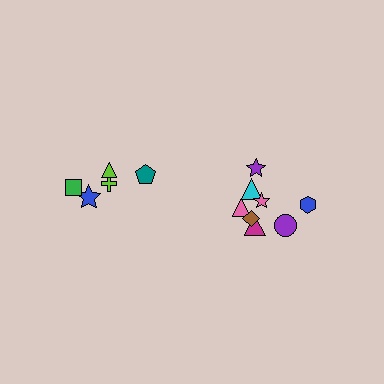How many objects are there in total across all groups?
There are 13 objects.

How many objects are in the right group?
There are 8 objects.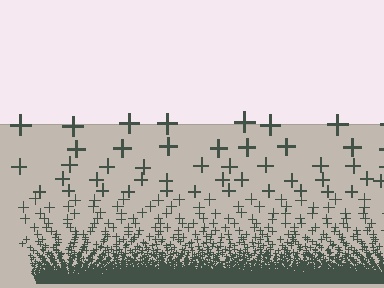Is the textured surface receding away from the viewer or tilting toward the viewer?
The surface appears to tilt toward the viewer. Texture elements get larger and sparser toward the top.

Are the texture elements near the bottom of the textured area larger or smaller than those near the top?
Smaller. The gradient is inverted — elements near the bottom are smaller and denser.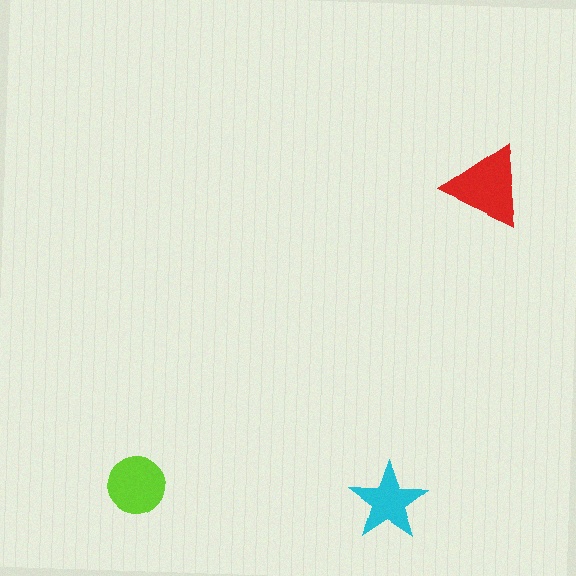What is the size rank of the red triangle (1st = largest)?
1st.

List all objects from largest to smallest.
The red triangle, the lime circle, the cyan star.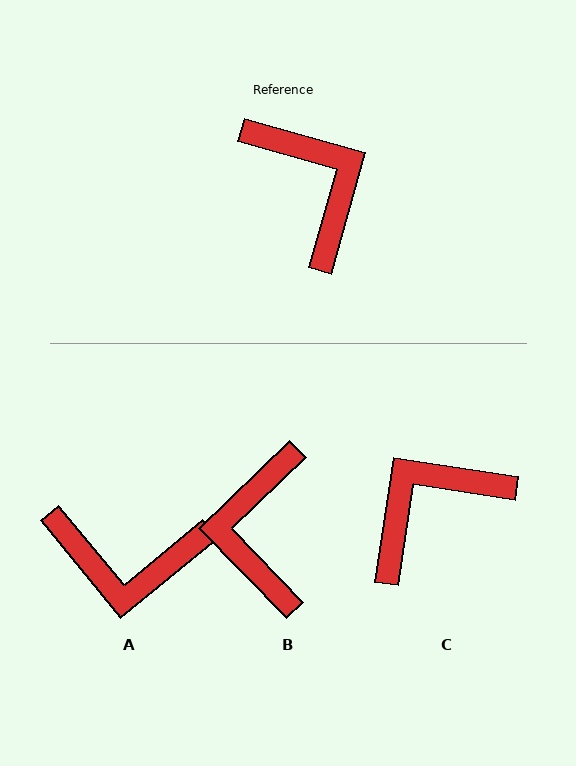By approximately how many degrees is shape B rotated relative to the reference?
Approximately 150 degrees counter-clockwise.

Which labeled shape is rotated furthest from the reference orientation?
B, about 150 degrees away.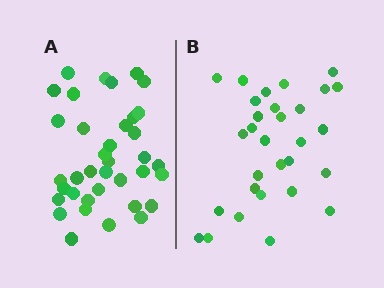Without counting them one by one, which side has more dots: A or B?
Region A (the left region) has more dots.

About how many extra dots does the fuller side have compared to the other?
Region A has roughly 8 or so more dots than region B.